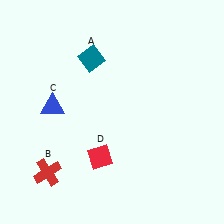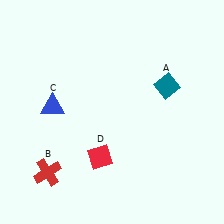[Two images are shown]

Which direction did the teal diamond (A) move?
The teal diamond (A) moved right.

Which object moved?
The teal diamond (A) moved right.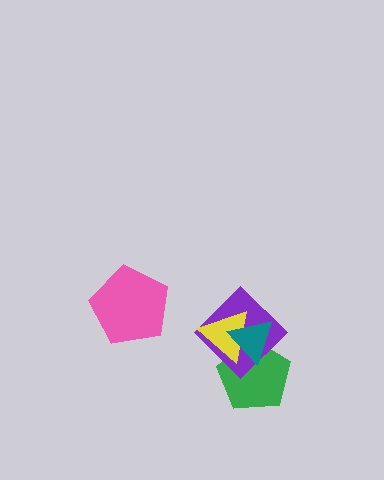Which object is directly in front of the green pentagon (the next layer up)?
The purple diamond is directly in front of the green pentagon.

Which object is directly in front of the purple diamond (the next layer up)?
The yellow triangle is directly in front of the purple diamond.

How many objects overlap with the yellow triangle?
3 objects overlap with the yellow triangle.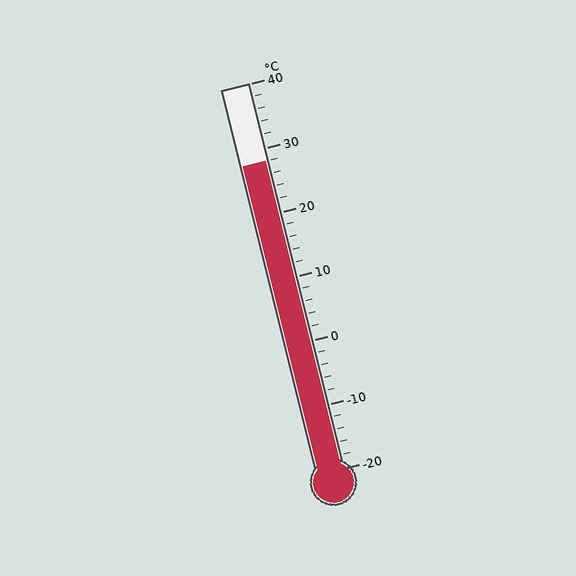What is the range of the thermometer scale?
The thermometer scale ranges from -20°C to 40°C.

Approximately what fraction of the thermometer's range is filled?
The thermometer is filled to approximately 80% of its range.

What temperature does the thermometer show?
The thermometer shows approximately 28°C.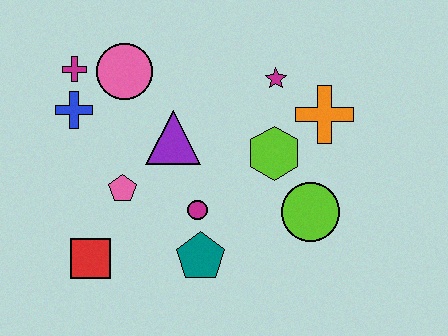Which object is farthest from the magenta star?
The red square is farthest from the magenta star.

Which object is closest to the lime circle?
The lime hexagon is closest to the lime circle.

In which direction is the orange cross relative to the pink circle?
The orange cross is to the right of the pink circle.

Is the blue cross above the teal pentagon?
Yes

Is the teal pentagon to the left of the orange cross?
Yes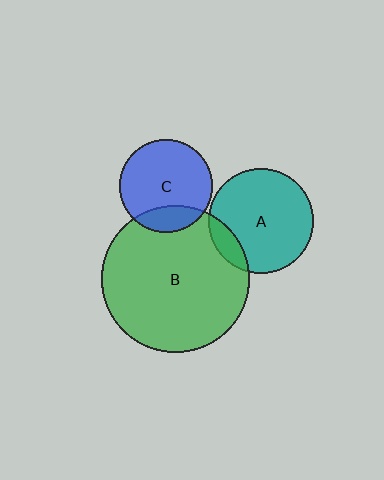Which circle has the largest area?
Circle B (green).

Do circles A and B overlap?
Yes.